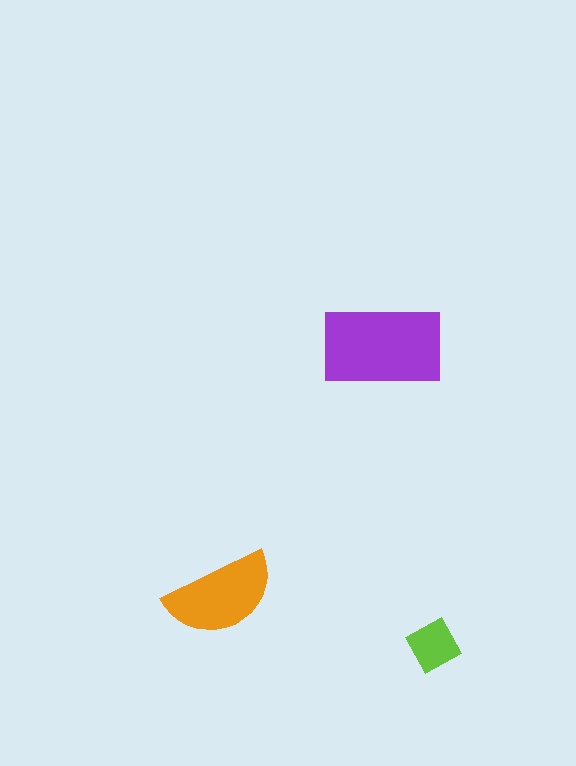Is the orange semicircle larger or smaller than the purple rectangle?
Smaller.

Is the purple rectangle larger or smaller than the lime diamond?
Larger.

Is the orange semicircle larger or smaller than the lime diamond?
Larger.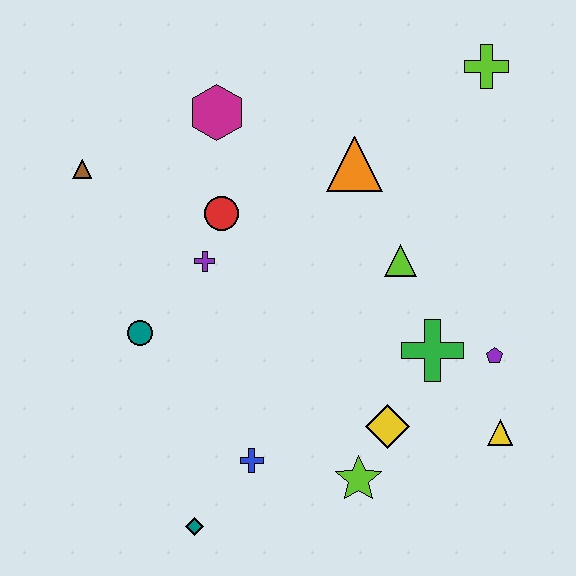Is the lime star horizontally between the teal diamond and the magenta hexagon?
No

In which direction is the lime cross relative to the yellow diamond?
The lime cross is above the yellow diamond.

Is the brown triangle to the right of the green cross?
No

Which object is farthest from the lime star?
The lime cross is farthest from the lime star.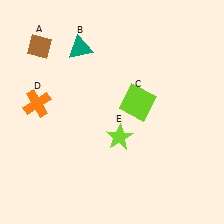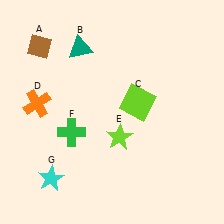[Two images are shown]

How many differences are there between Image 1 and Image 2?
There are 2 differences between the two images.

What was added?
A green cross (F), a cyan star (G) were added in Image 2.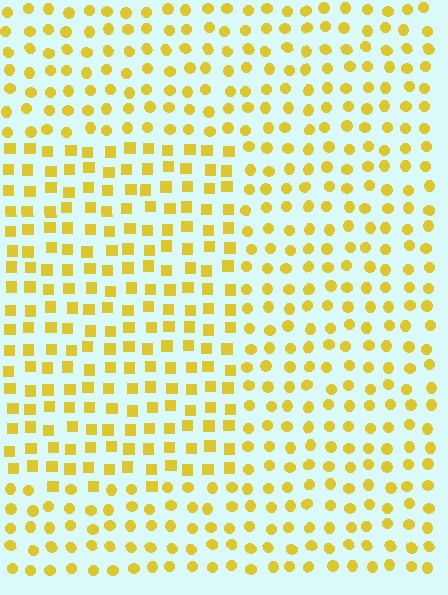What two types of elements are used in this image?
The image uses squares inside the rectangle region and circles outside it.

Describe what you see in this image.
The image is filled with small yellow elements arranged in a uniform grid. A rectangle-shaped region contains squares, while the surrounding area contains circles. The boundary is defined purely by the change in element shape.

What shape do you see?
I see a rectangle.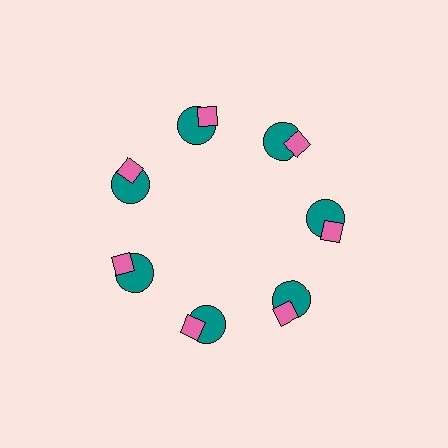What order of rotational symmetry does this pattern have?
This pattern has 7-fold rotational symmetry.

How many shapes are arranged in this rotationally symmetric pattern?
There are 14 shapes, arranged in 7 groups of 2.